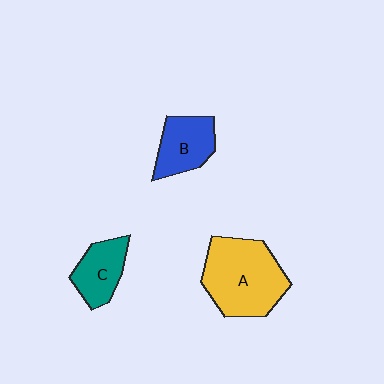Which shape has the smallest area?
Shape C (teal).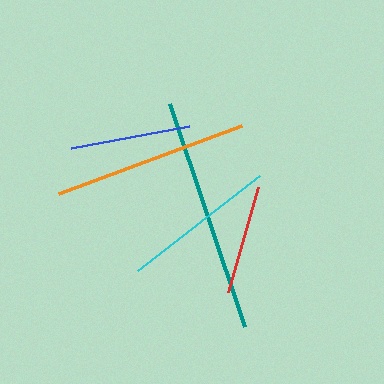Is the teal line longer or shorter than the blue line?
The teal line is longer than the blue line.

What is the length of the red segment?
The red segment is approximately 110 pixels long.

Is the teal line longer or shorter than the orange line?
The teal line is longer than the orange line.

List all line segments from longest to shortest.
From longest to shortest: teal, orange, cyan, blue, red.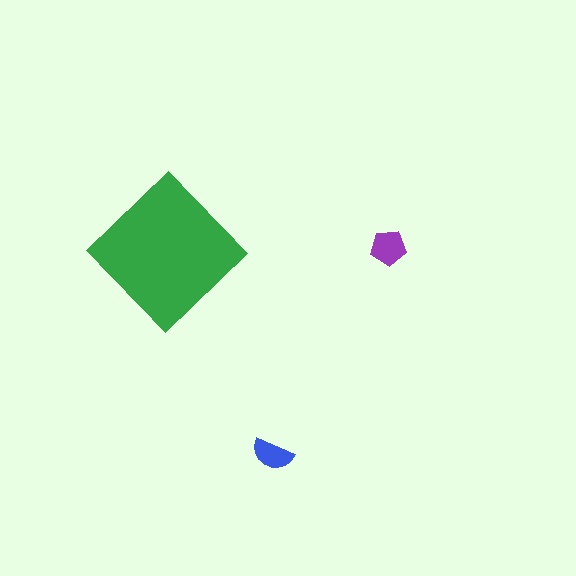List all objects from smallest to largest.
The blue semicircle, the purple pentagon, the green diamond.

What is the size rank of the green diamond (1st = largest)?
1st.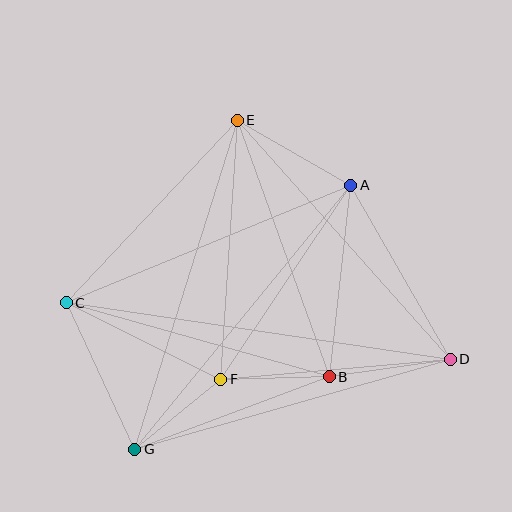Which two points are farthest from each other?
Points C and D are farthest from each other.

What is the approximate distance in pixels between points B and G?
The distance between B and G is approximately 207 pixels.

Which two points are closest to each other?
Points B and F are closest to each other.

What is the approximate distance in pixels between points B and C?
The distance between B and C is approximately 273 pixels.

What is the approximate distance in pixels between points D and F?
The distance between D and F is approximately 230 pixels.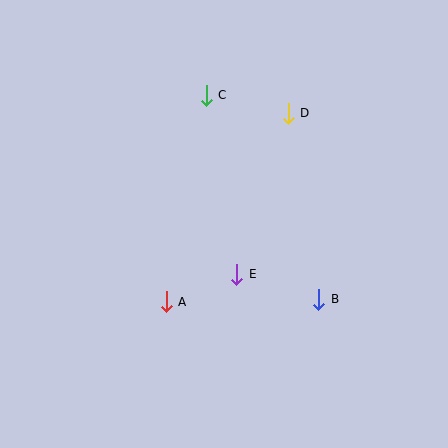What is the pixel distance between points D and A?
The distance between D and A is 225 pixels.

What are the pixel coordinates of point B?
Point B is at (319, 299).